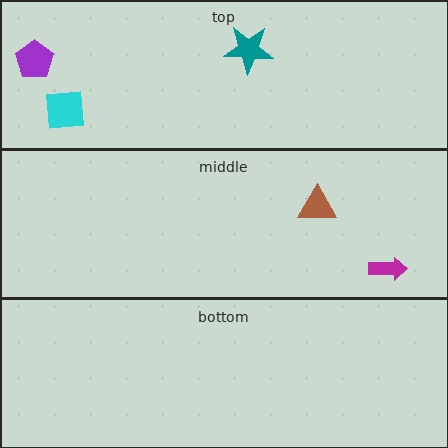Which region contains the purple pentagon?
The top region.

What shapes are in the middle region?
The brown triangle, the magenta arrow.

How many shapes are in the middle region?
2.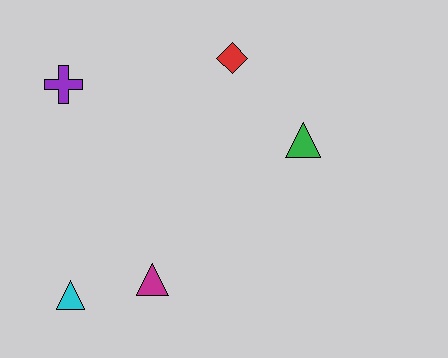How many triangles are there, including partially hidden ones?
There are 3 triangles.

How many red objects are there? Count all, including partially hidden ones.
There is 1 red object.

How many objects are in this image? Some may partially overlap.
There are 5 objects.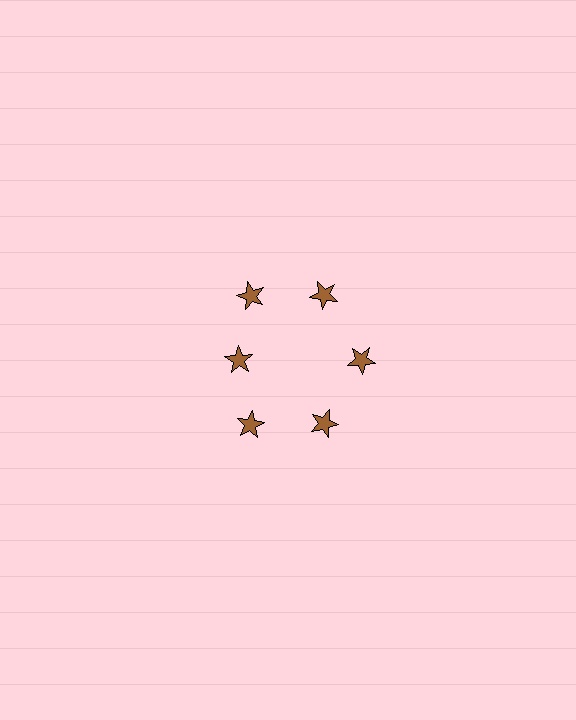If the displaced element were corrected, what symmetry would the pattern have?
It would have 6-fold rotational symmetry — the pattern would map onto itself every 60 degrees.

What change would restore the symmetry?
The symmetry would be restored by moving it outward, back onto the ring so that all 6 stars sit at equal angles and equal distance from the center.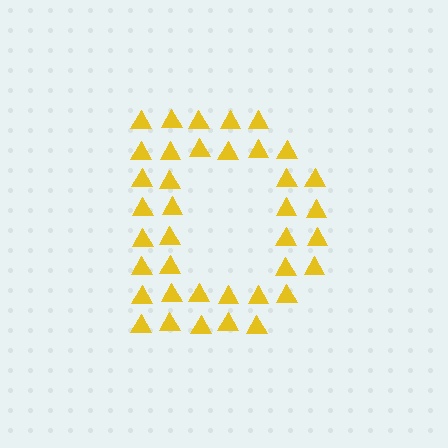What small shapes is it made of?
It is made of small triangles.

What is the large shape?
The large shape is the letter D.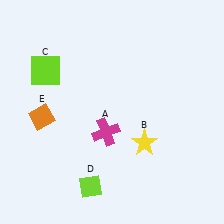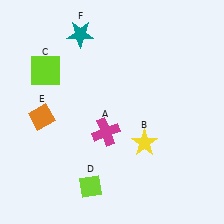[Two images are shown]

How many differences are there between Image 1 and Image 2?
There is 1 difference between the two images.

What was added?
A teal star (F) was added in Image 2.